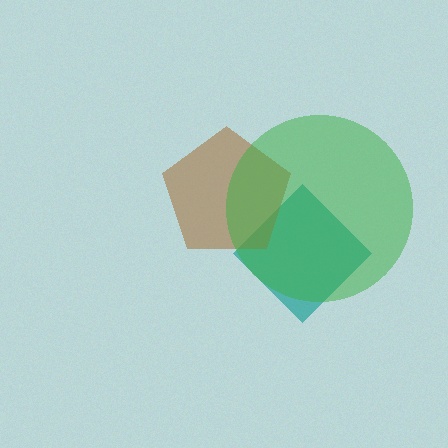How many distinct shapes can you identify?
There are 3 distinct shapes: a teal diamond, a brown pentagon, a green circle.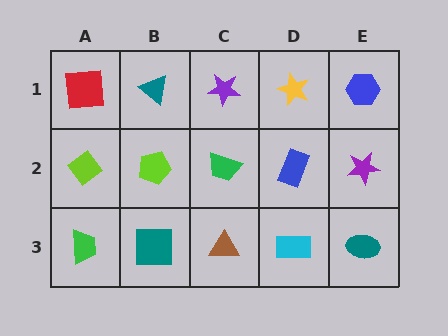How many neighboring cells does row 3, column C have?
3.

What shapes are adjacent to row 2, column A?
A red square (row 1, column A), a green trapezoid (row 3, column A), a lime pentagon (row 2, column B).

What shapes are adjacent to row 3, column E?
A purple star (row 2, column E), a cyan rectangle (row 3, column D).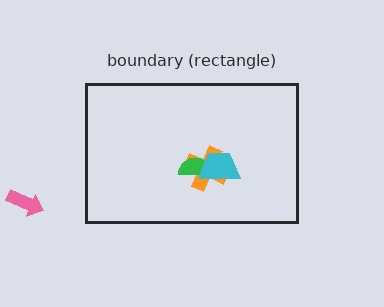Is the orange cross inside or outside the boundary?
Inside.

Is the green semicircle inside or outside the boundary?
Inside.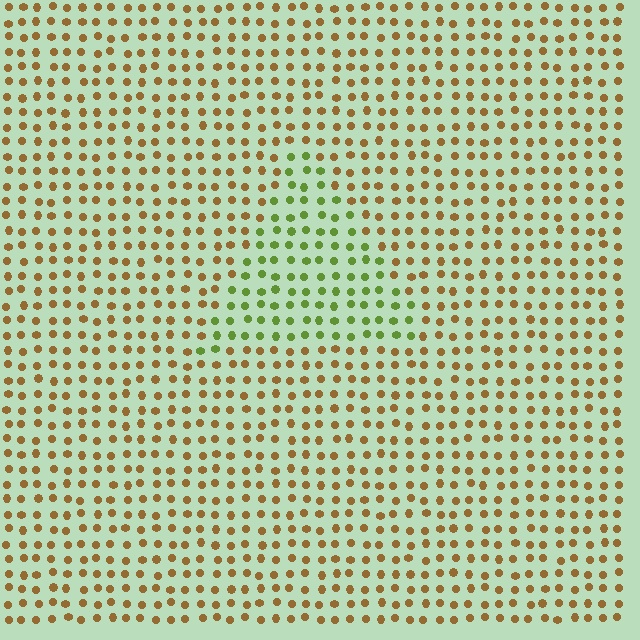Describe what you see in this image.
The image is filled with small brown elements in a uniform arrangement. A triangle-shaped region is visible where the elements are tinted to a slightly different hue, forming a subtle color boundary.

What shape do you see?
I see a triangle.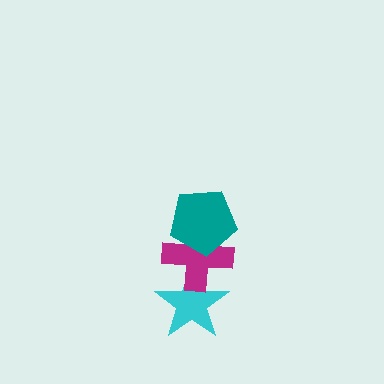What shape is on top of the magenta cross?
The teal pentagon is on top of the magenta cross.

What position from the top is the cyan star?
The cyan star is 3rd from the top.